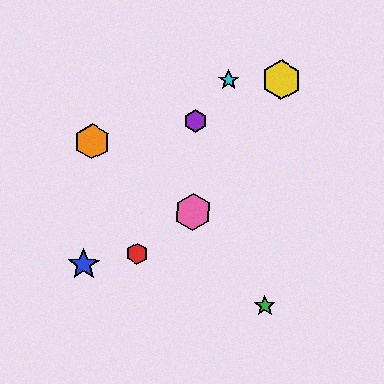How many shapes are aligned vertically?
2 shapes (the purple hexagon, the pink hexagon) are aligned vertically.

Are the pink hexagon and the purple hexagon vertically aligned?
Yes, both are at x≈193.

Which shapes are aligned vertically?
The purple hexagon, the pink hexagon are aligned vertically.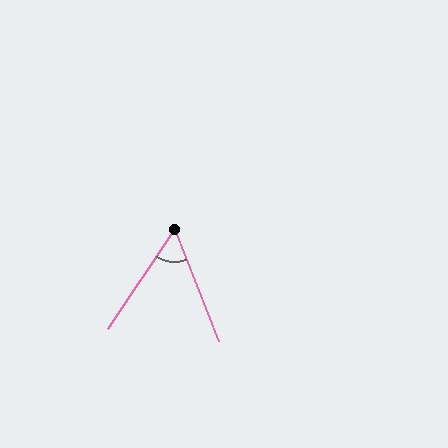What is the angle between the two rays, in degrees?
Approximately 56 degrees.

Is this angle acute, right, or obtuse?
It is acute.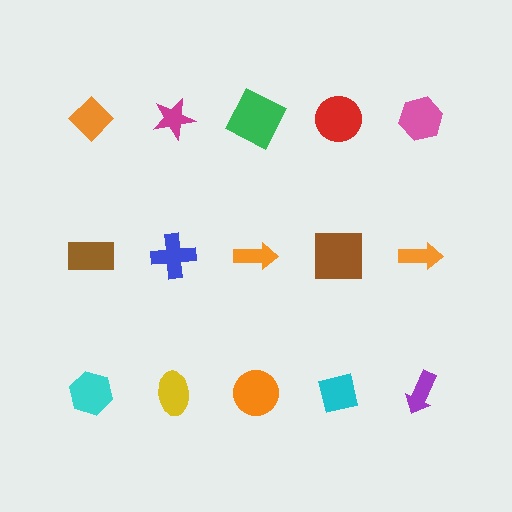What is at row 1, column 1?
An orange diamond.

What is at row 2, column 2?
A blue cross.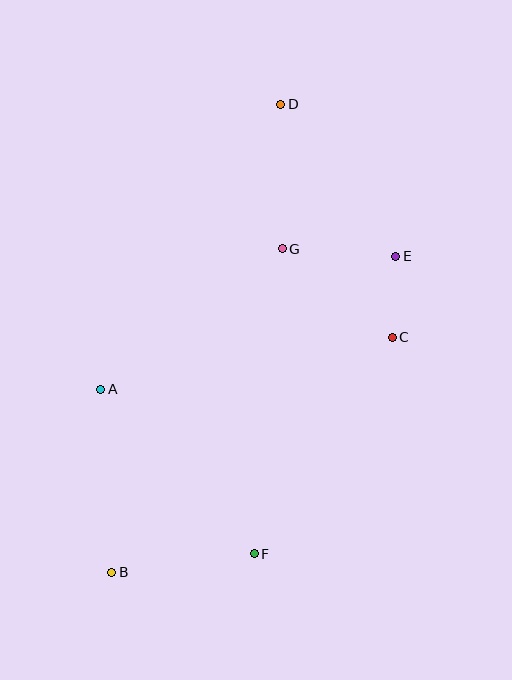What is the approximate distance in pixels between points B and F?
The distance between B and F is approximately 144 pixels.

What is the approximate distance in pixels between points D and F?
The distance between D and F is approximately 450 pixels.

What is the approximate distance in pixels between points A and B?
The distance between A and B is approximately 183 pixels.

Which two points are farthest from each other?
Points B and D are farthest from each other.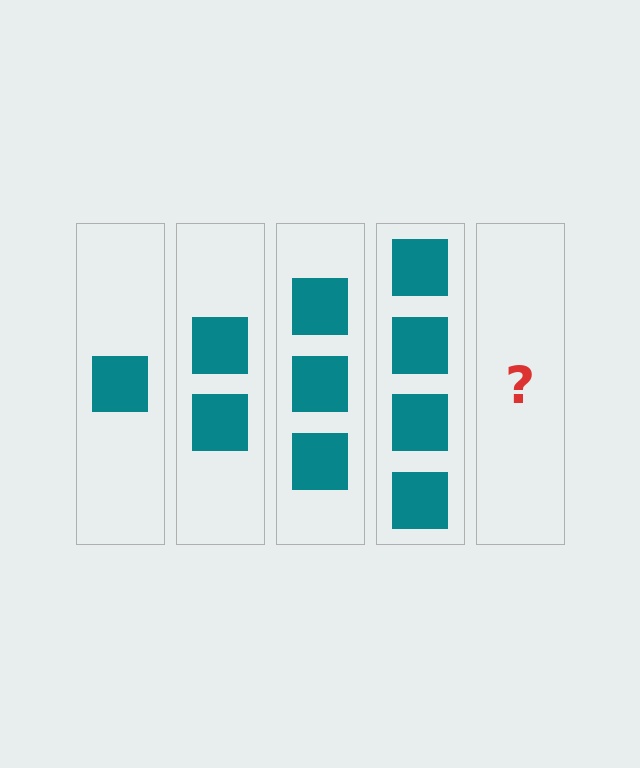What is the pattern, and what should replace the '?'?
The pattern is that each step adds one more square. The '?' should be 5 squares.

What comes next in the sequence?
The next element should be 5 squares.